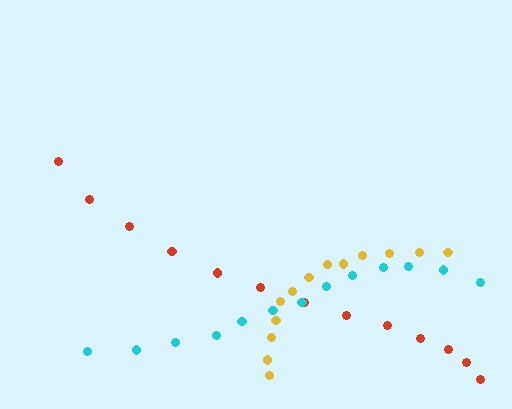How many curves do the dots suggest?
There are 3 distinct paths.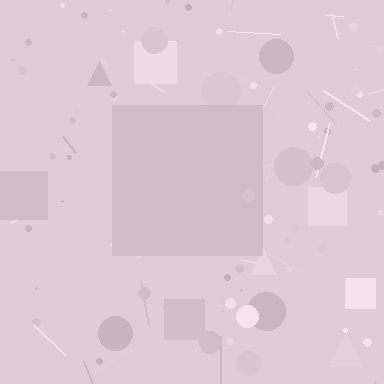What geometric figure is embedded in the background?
A square is embedded in the background.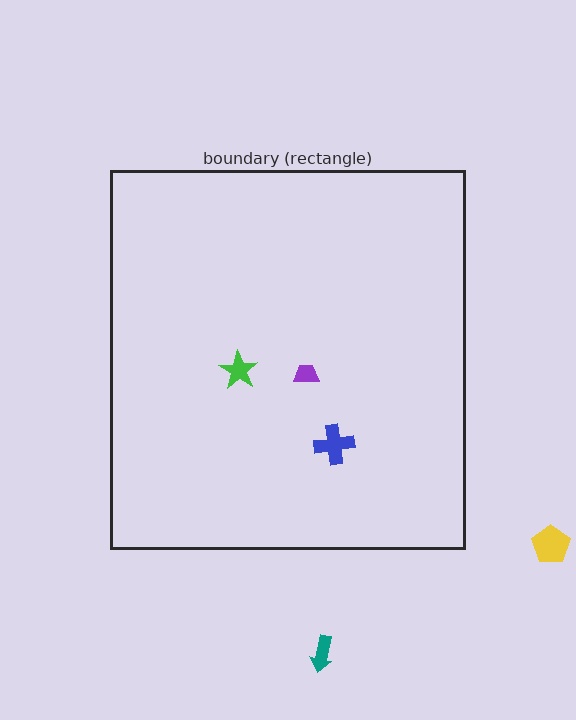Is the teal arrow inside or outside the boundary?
Outside.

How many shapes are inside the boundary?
3 inside, 2 outside.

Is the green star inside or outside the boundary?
Inside.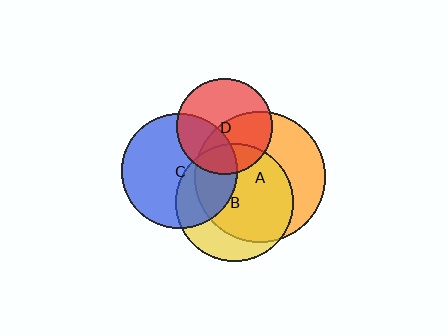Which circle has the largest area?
Circle A (orange).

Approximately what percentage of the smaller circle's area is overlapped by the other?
Approximately 20%.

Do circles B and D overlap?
Yes.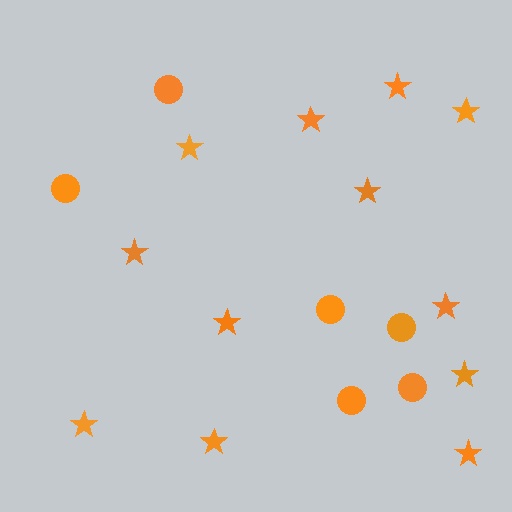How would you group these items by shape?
There are 2 groups: one group of circles (6) and one group of stars (12).